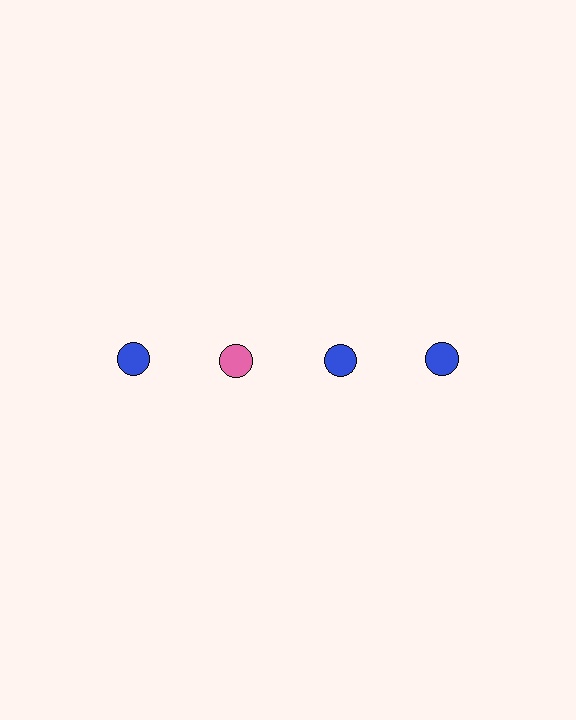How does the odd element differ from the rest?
It has a different color: pink instead of blue.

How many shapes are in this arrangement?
There are 4 shapes arranged in a grid pattern.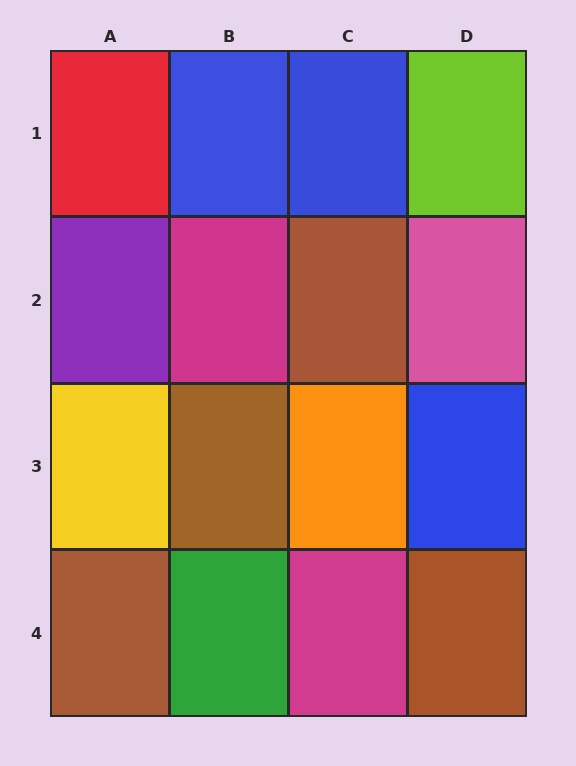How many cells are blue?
3 cells are blue.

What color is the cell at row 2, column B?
Magenta.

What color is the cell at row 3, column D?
Blue.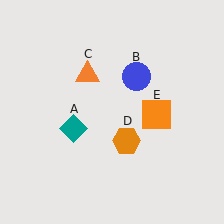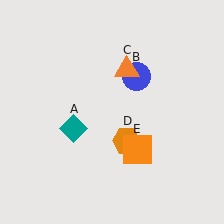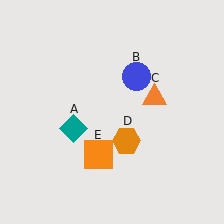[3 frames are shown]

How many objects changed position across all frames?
2 objects changed position: orange triangle (object C), orange square (object E).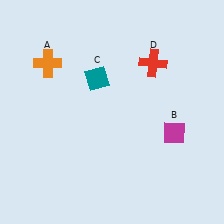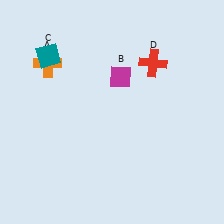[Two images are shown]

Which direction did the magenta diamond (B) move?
The magenta diamond (B) moved up.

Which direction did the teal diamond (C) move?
The teal diamond (C) moved left.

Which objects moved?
The objects that moved are: the magenta diamond (B), the teal diamond (C).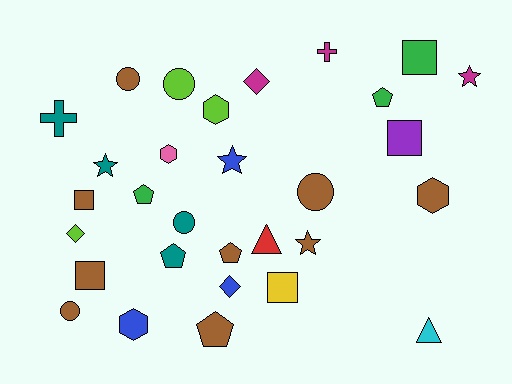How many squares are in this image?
There are 5 squares.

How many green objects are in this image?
There are 3 green objects.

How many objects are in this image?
There are 30 objects.